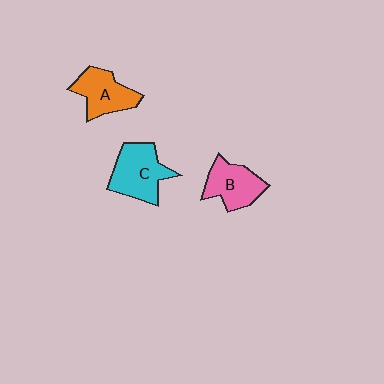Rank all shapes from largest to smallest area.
From largest to smallest: C (cyan), A (orange), B (pink).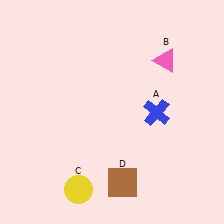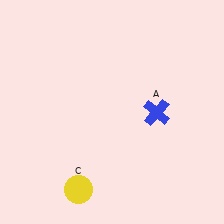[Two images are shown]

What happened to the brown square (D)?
The brown square (D) was removed in Image 2. It was in the bottom-right area of Image 1.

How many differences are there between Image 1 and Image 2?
There are 2 differences between the two images.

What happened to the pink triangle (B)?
The pink triangle (B) was removed in Image 2. It was in the top-right area of Image 1.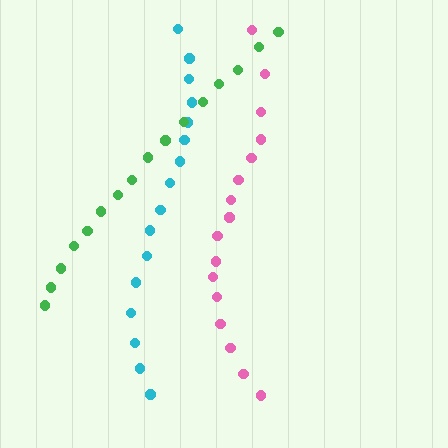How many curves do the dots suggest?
There are 3 distinct paths.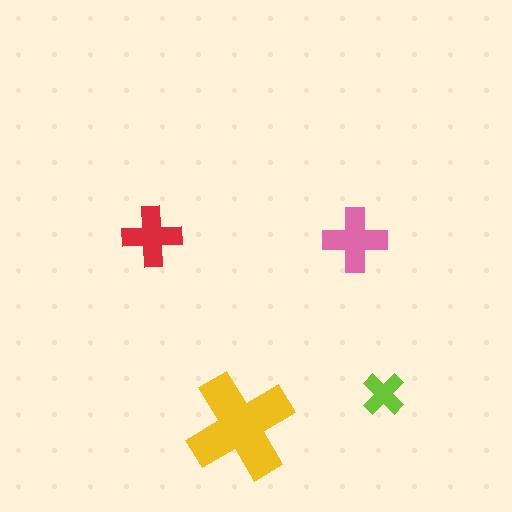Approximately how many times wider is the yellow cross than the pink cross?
About 1.5 times wider.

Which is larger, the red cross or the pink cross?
The pink one.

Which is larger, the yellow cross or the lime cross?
The yellow one.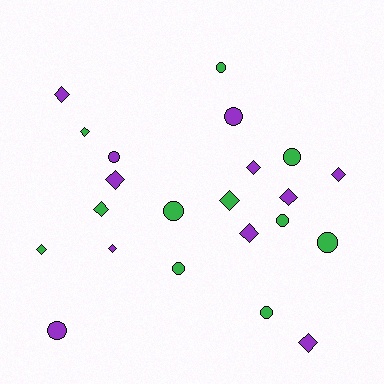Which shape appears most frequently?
Diamond, with 12 objects.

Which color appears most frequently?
Purple, with 11 objects.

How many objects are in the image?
There are 22 objects.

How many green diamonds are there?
There are 4 green diamonds.